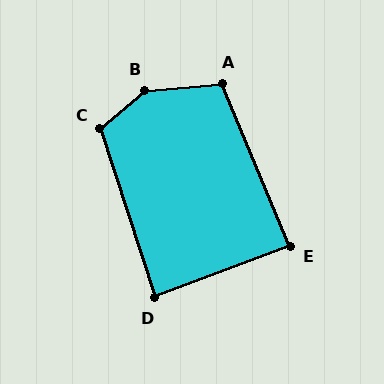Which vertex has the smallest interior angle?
D, at approximately 87 degrees.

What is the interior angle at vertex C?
Approximately 112 degrees (obtuse).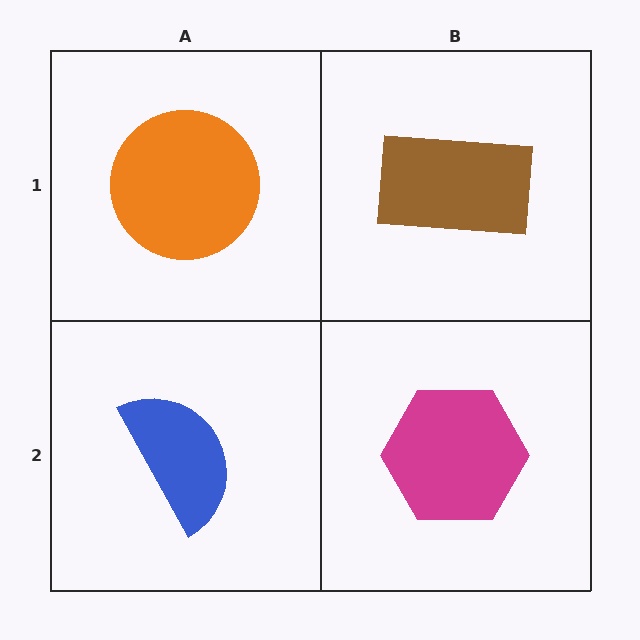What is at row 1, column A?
An orange circle.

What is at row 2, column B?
A magenta hexagon.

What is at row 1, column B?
A brown rectangle.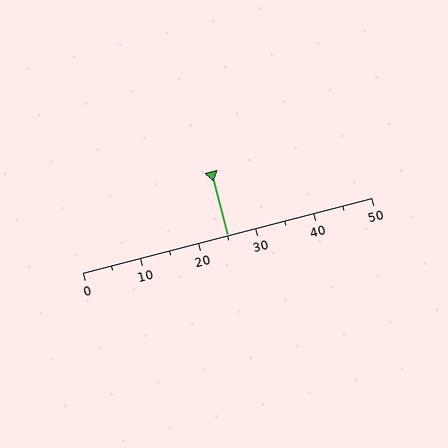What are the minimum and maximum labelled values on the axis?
The axis runs from 0 to 50.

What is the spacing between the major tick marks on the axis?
The major ticks are spaced 10 apart.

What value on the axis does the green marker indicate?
The marker indicates approximately 25.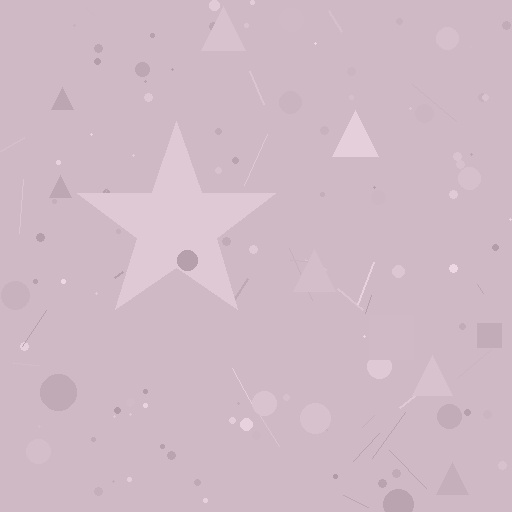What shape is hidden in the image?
A star is hidden in the image.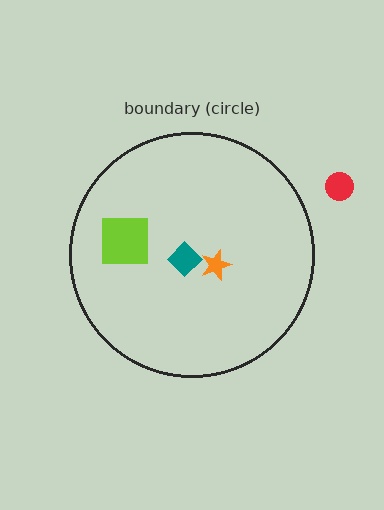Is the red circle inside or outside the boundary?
Outside.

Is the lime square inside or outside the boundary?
Inside.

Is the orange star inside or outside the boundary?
Inside.